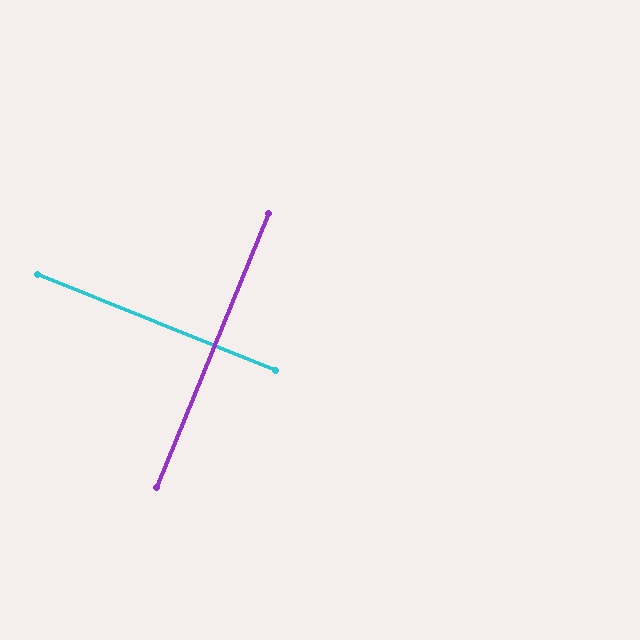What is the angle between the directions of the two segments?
Approximately 90 degrees.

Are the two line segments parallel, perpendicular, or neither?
Perpendicular — they meet at approximately 90°.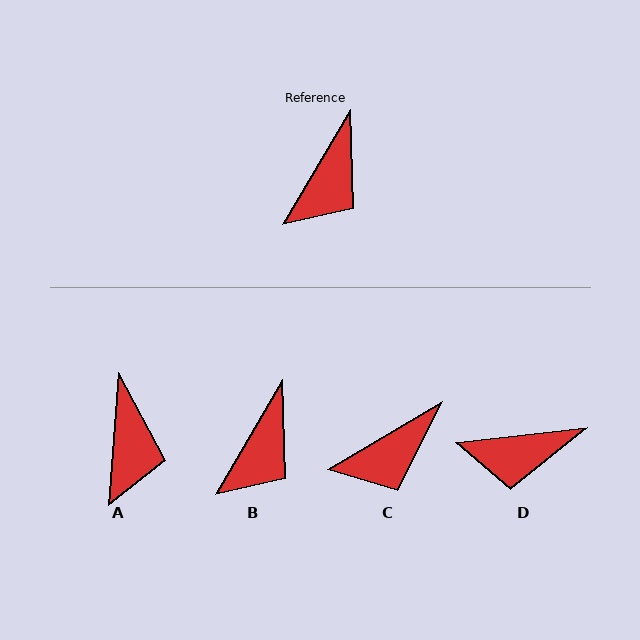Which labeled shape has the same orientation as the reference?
B.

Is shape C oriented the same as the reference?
No, it is off by about 29 degrees.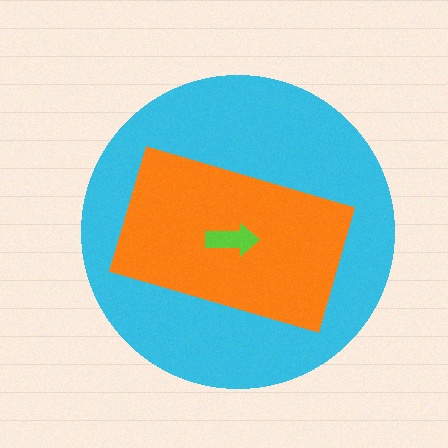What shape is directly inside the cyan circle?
The orange rectangle.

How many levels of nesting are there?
3.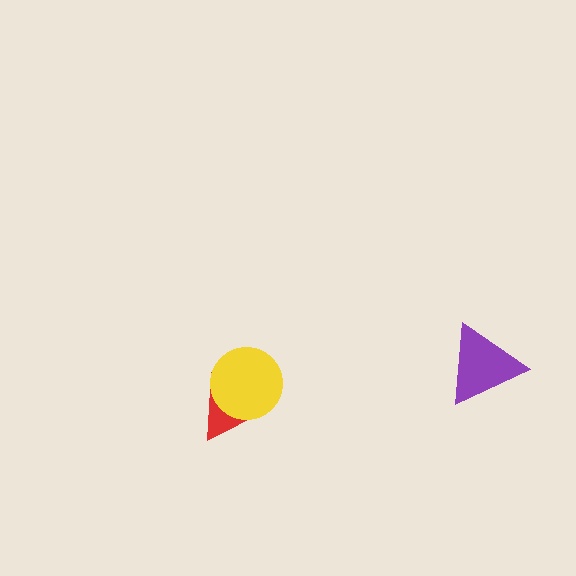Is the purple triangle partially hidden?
No, no other shape covers it.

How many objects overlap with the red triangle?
1 object overlaps with the red triangle.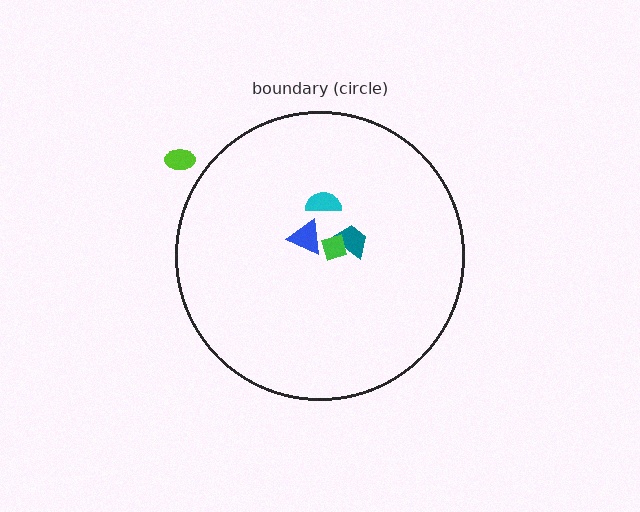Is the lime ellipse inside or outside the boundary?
Outside.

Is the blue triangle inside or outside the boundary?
Inside.